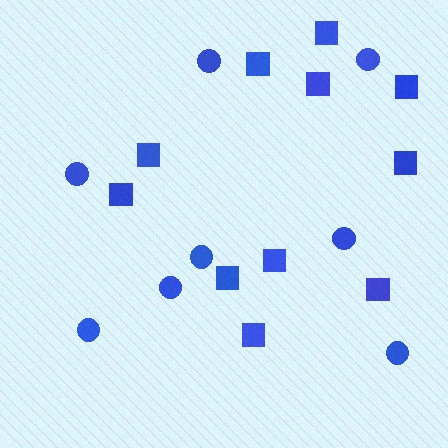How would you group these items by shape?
There are 2 groups: one group of circles (8) and one group of squares (11).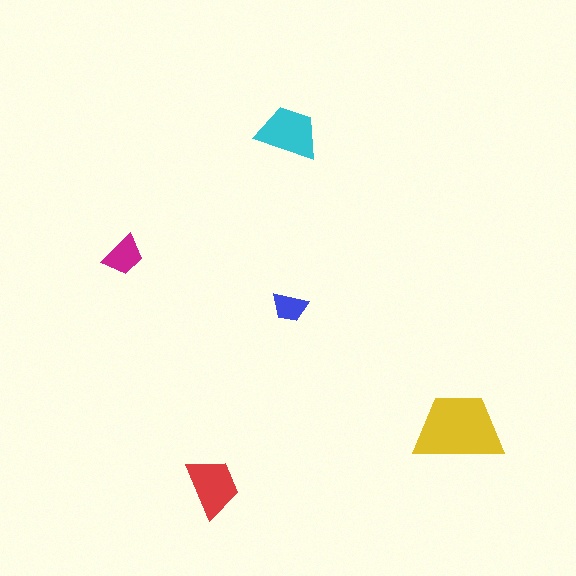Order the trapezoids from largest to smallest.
the yellow one, the cyan one, the red one, the magenta one, the blue one.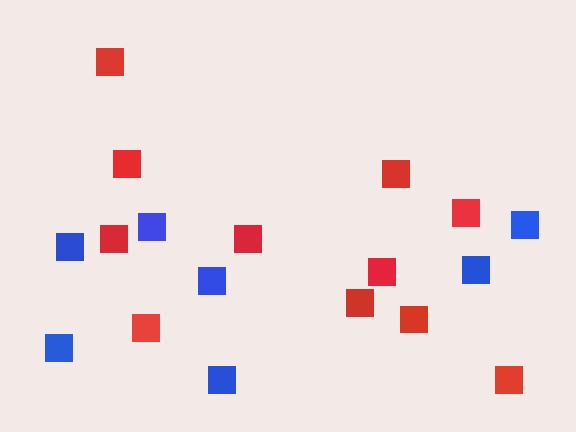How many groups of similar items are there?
There are 2 groups: one group of blue squares (7) and one group of red squares (11).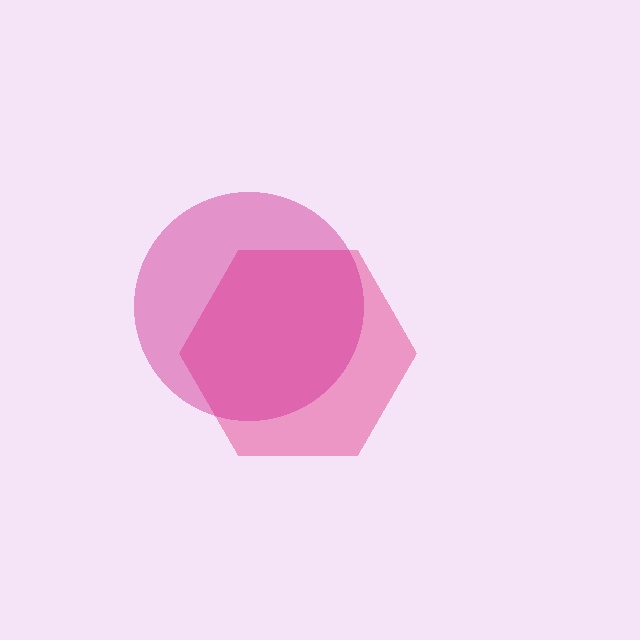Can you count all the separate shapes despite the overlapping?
Yes, there are 2 separate shapes.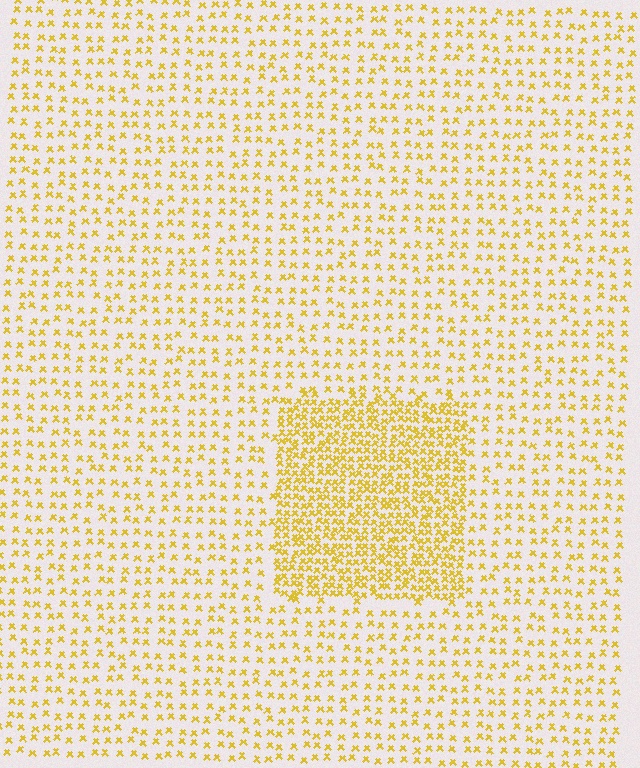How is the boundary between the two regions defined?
The boundary is defined by a change in element density (approximately 2.4x ratio). All elements are the same color, size, and shape.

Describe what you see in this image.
The image contains small yellow elements arranged at two different densities. A rectangle-shaped region is visible where the elements are more densely packed than the surrounding area.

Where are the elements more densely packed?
The elements are more densely packed inside the rectangle boundary.